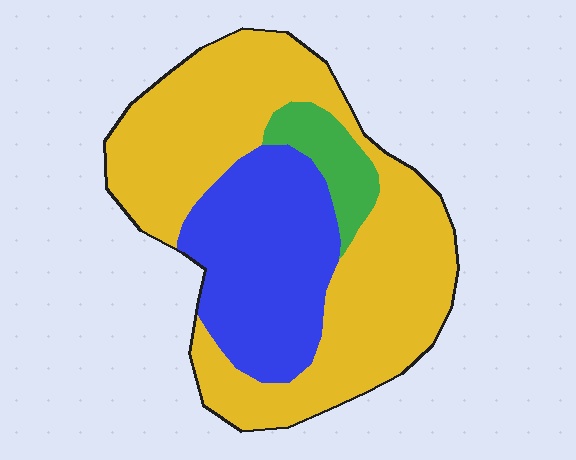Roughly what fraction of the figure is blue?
Blue takes up between a quarter and a half of the figure.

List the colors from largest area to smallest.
From largest to smallest: yellow, blue, green.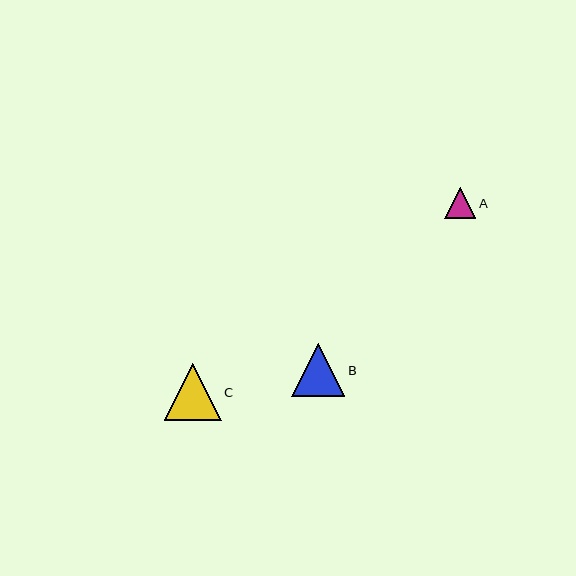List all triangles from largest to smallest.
From largest to smallest: C, B, A.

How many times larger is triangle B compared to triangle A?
Triangle B is approximately 1.7 times the size of triangle A.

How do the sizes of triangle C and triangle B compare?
Triangle C and triangle B are approximately the same size.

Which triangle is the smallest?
Triangle A is the smallest with a size of approximately 31 pixels.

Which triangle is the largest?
Triangle C is the largest with a size of approximately 57 pixels.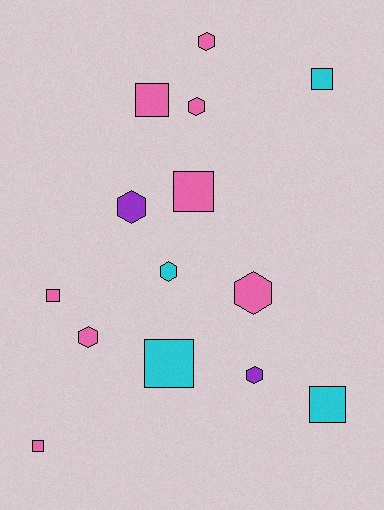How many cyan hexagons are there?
There is 1 cyan hexagon.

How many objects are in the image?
There are 14 objects.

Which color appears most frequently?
Pink, with 8 objects.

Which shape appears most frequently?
Hexagon, with 7 objects.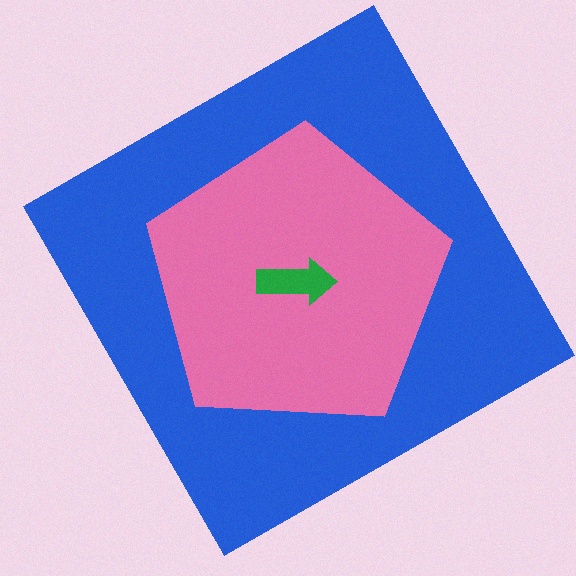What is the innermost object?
The green arrow.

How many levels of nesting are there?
3.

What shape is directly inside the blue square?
The pink pentagon.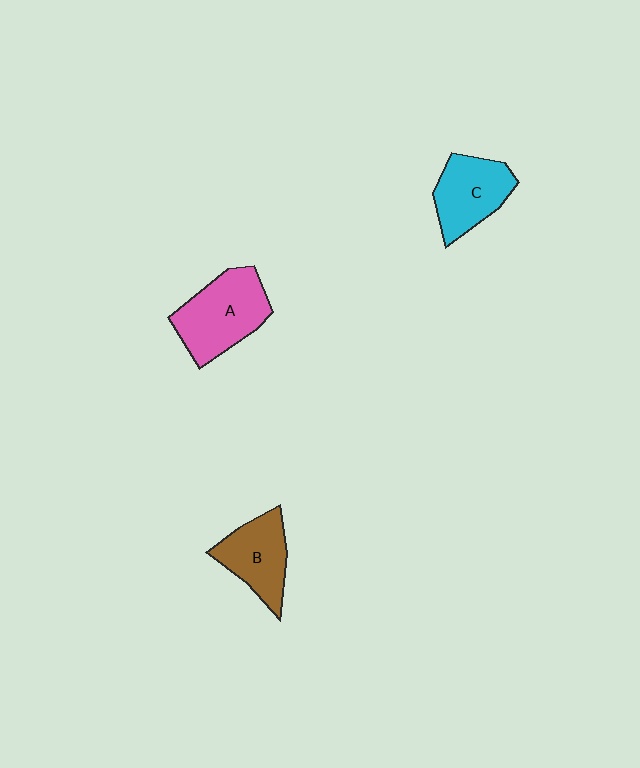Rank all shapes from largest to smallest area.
From largest to smallest: A (pink), C (cyan), B (brown).